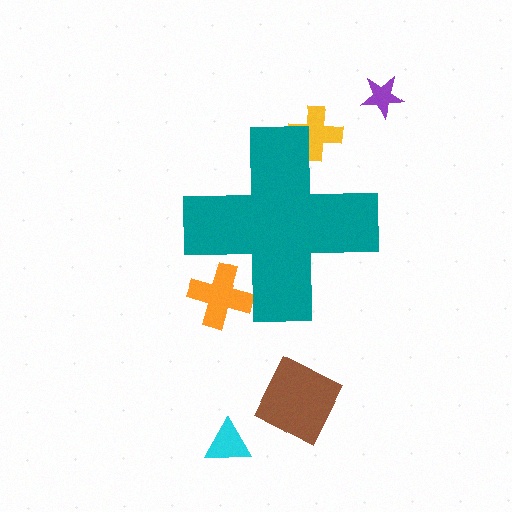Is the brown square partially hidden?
No, the brown square is fully visible.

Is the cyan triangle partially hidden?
No, the cyan triangle is fully visible.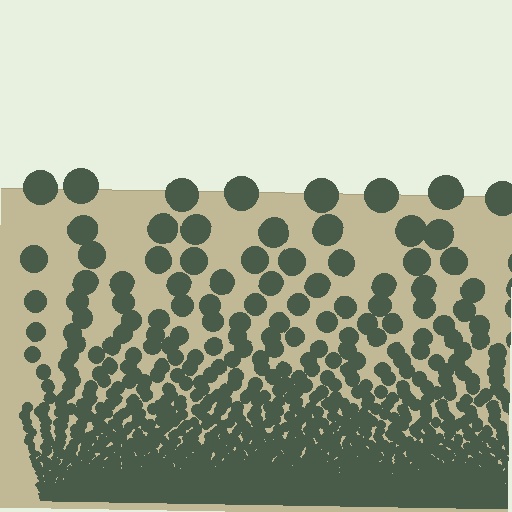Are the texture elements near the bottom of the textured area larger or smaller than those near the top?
Smaller. The gradient is inverted — elements near the bottom are smaller and denser.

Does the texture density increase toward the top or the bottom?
Density increases toward the bottom.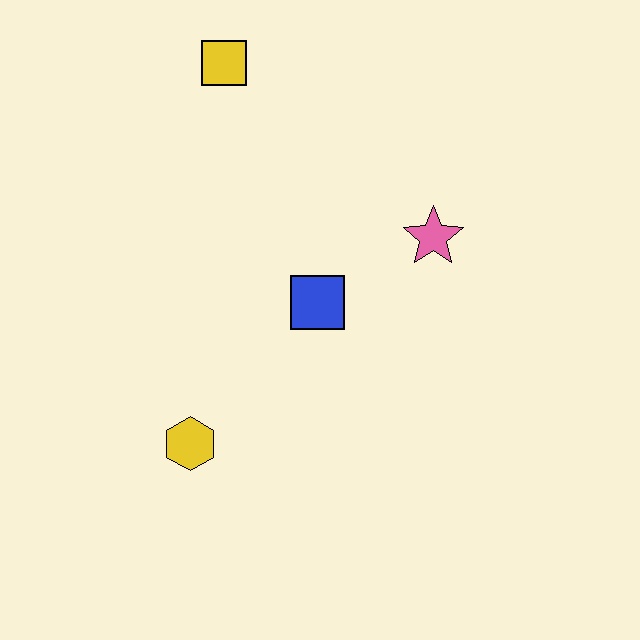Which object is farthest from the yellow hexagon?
The yellow square is farthest from the yellow hexagon.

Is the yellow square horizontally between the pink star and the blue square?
No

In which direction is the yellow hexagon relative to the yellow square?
The yellow hexagon is below the yellow square.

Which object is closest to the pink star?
The blue square is closest to the pink star.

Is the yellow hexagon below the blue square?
Yes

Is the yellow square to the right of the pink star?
No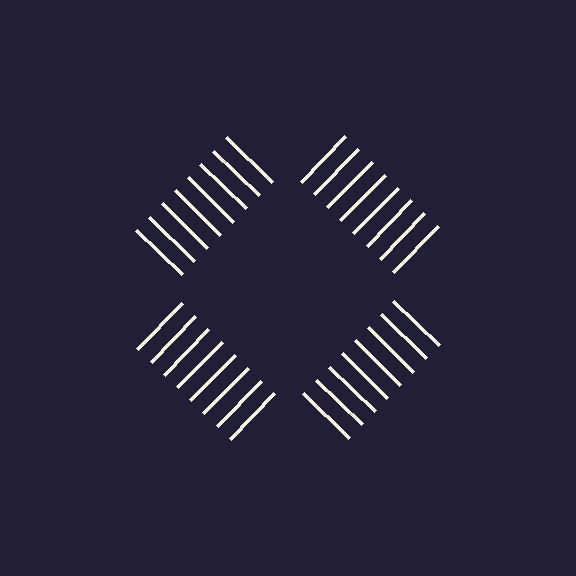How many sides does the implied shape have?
4 sides — the line-ends trace a square.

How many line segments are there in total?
32 — 8 along each of the 4 edges.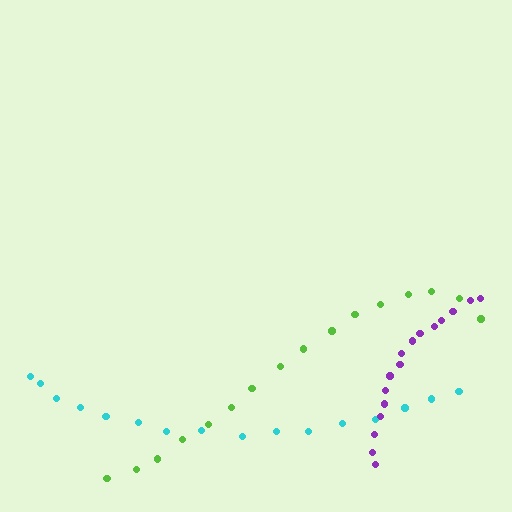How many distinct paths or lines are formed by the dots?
There are 3 distinct paths.